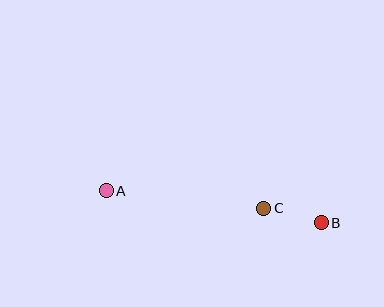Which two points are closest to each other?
Points B and C are closest to each other.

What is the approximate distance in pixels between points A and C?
The distance between A and C is approximately 159 pixels.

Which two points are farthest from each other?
Points A and B are farthest from each other.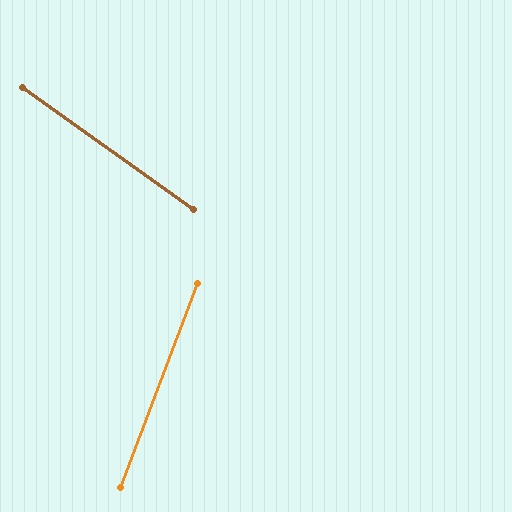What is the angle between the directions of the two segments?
Approximately 75 degrees.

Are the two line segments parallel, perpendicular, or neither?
Neither parallel nor perpendicular — they differ by about 75°.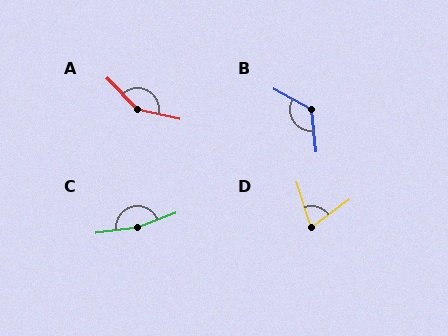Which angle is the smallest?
D, at approximately 71 degrees.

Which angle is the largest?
C, at approximately 166 degrees.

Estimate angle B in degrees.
Approximately 125 degrees.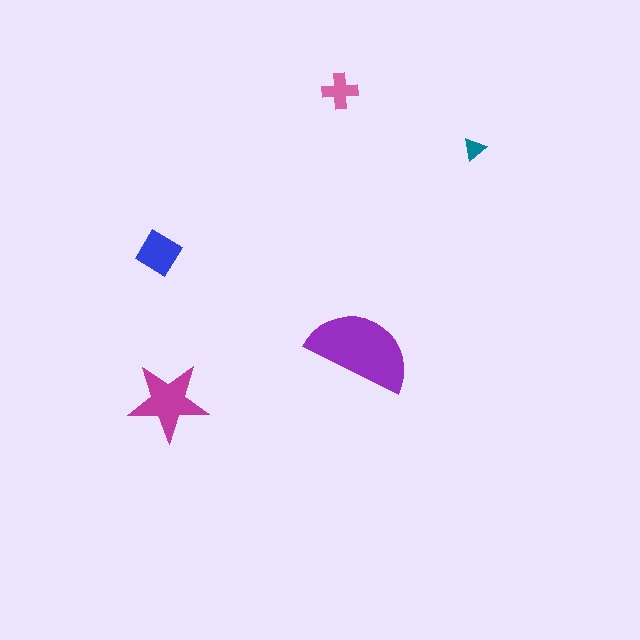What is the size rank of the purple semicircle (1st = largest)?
1st.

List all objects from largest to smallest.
The purple semicircle, the magenta star, the blue diamond, the pink cross, the teal triangle.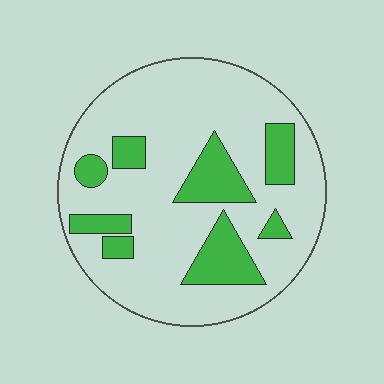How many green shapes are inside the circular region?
8.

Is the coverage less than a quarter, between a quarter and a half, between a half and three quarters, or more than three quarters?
Less than a quarter.